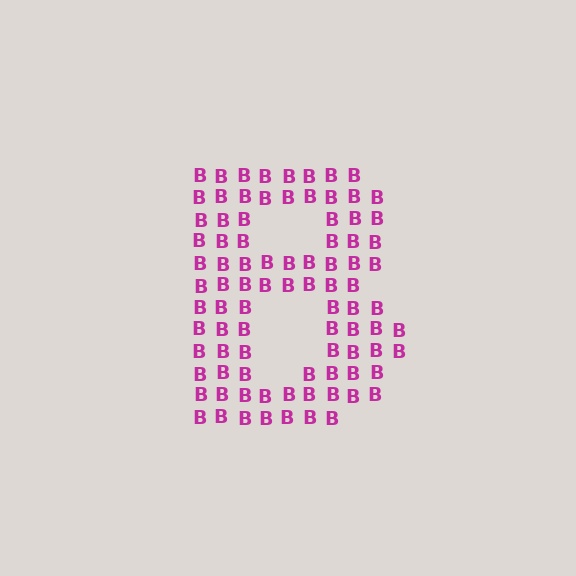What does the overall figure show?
The overall figure shows the letter B.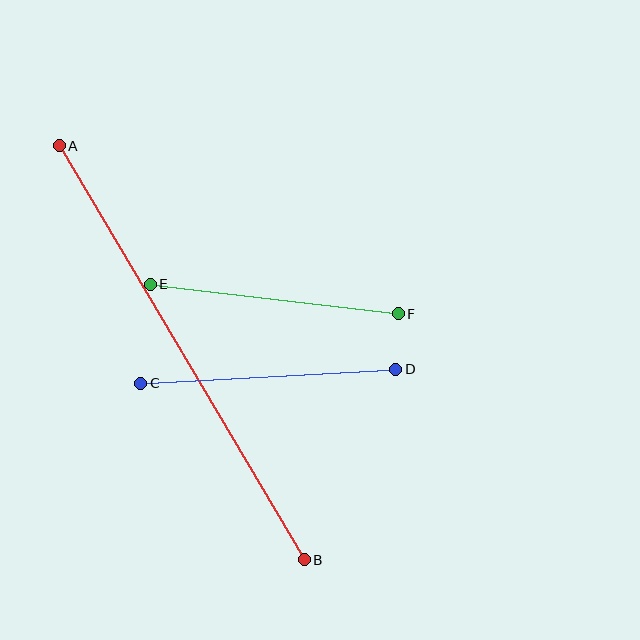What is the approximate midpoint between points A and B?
The midpoint is at approximately (182, 353) pixels.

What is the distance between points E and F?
The distance is approximately 250 pixels.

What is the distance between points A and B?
The distance is approximately 481 pixels.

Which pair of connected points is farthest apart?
Points A and B are farthest apart.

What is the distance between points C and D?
The distance is approximately 256 pixels.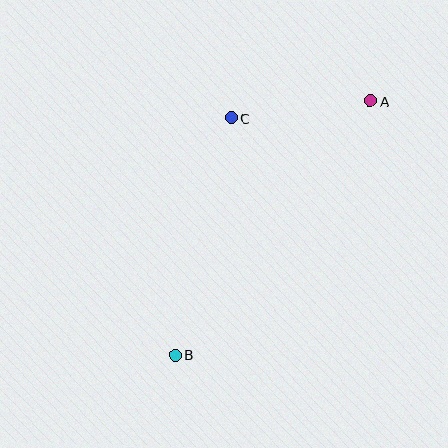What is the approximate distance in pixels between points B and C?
The distance between B and C is approximately 244 pixels.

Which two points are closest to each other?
Points A and C are closest to each other.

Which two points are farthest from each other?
Points A and B are farthest from each other.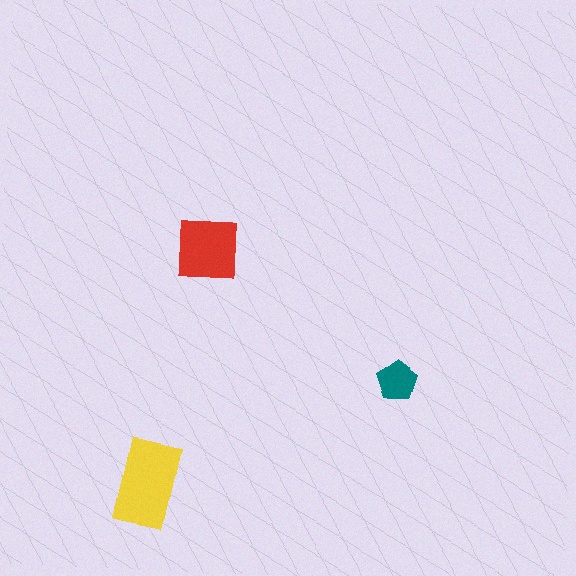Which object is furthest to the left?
The yellow rectangle is leftmost.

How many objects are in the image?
There are 3 objects in the image.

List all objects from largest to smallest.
The yellow rectangle, the red square, the teal pentagon.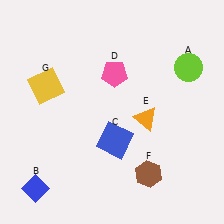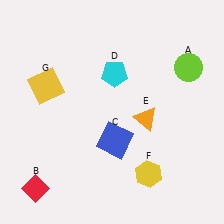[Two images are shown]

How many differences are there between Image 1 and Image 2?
There are 3 differences between the two images.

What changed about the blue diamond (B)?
In Image 1, B is blue. In Image 2, it changed to red.